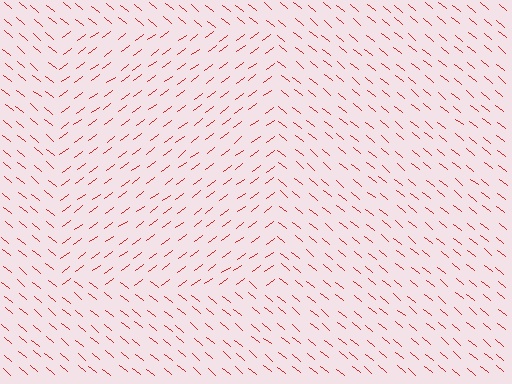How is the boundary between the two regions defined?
The boundary is defined purely by a change in line orientation (approximately 76 degrees difference). All lines are the same color and thickness.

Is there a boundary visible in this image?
Yes, there is a texture boundary formed by a change in line orientation.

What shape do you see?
I see a rectangle.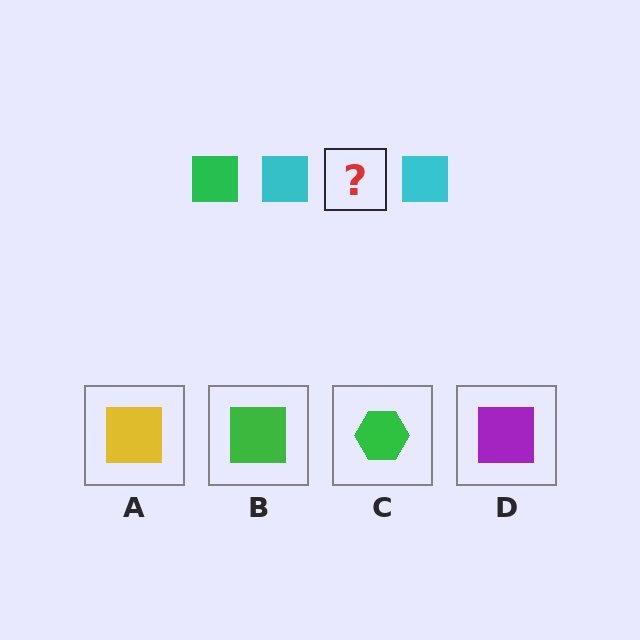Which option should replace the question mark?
Option B.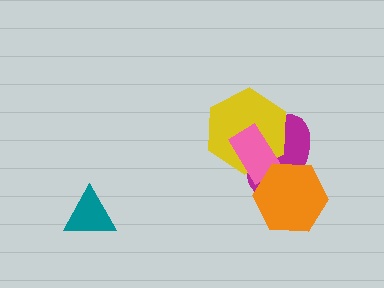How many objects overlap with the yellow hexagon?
2 objects overlap with the yellow hexagon.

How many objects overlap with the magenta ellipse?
3 objects overlap with the magenta ellipse.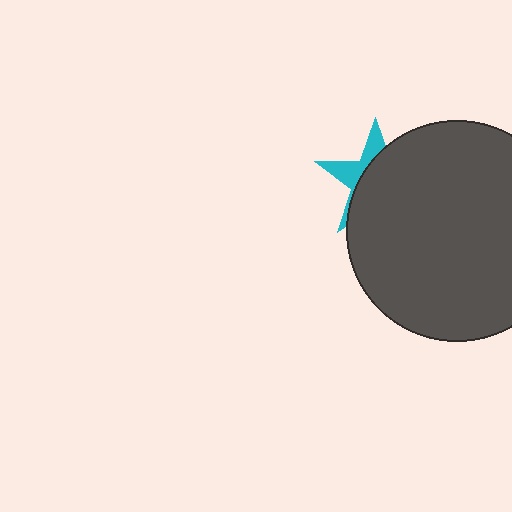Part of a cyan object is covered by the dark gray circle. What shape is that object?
It is a star.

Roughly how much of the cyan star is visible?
A small part of it is visible (roughly 32%).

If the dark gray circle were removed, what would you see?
You would see the complete cyan star.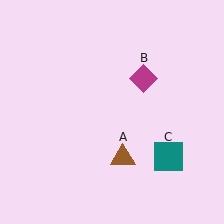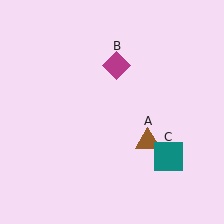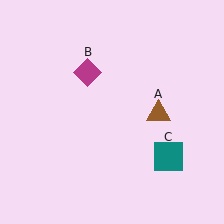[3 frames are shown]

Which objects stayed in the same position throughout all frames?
Teal square (object C) remained stationary.